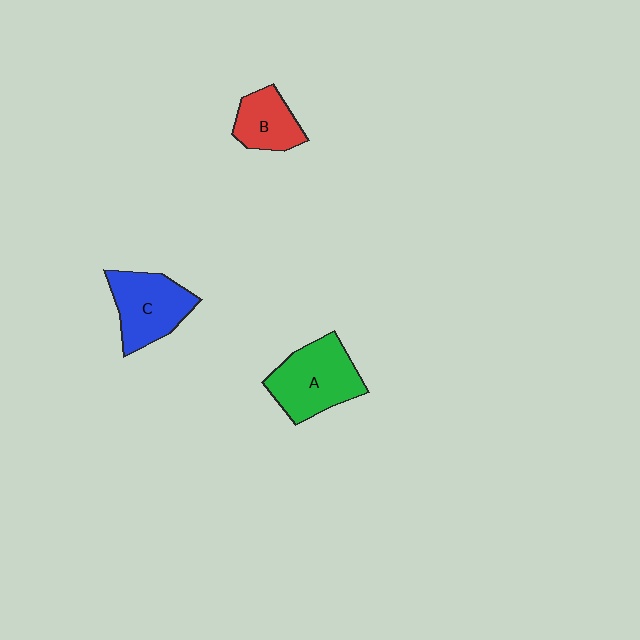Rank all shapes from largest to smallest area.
From largest to smallest: A (green), C (blue), B (red).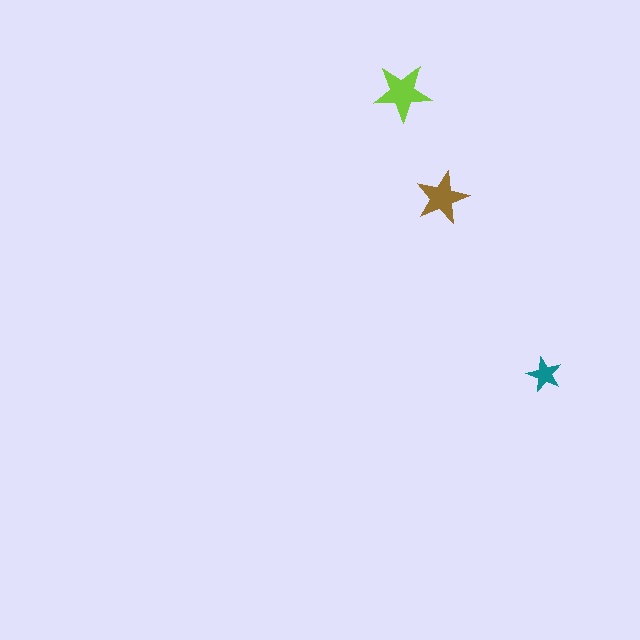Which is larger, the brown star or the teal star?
The brown one.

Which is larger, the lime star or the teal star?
The lime one.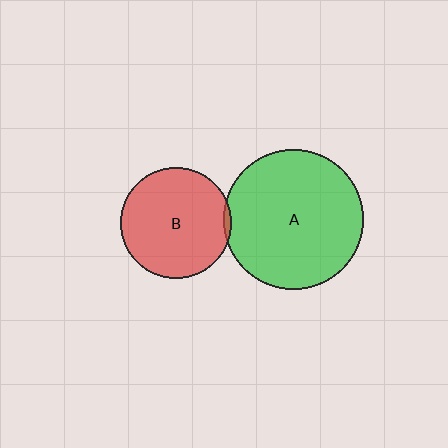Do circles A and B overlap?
Yes.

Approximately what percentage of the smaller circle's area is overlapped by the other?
Approximately 5%.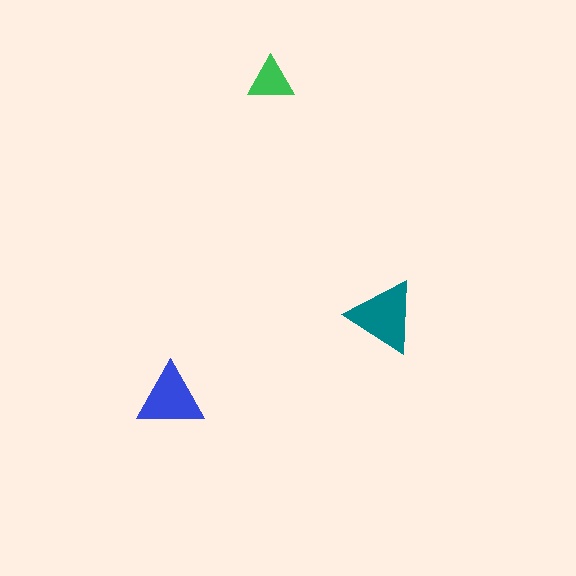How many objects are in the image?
There are 3 objects in the image.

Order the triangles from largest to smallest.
the teal one, the blue one, the green one.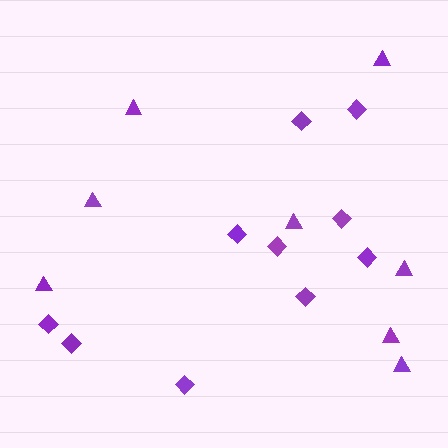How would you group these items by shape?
There are 2 groups: one group of diamonds (10) and one group of triangles (8).